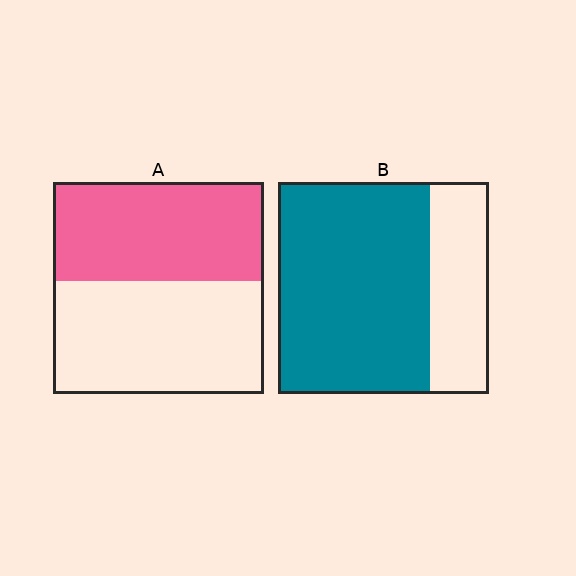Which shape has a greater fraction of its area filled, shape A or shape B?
Shape B.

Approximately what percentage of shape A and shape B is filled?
A is approximately 45% and B is approximately 70%.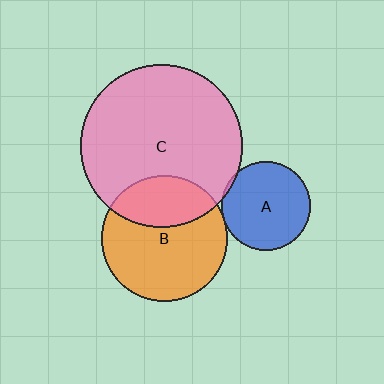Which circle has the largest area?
Circle C (pink).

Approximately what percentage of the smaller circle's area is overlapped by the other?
Approximately 5%.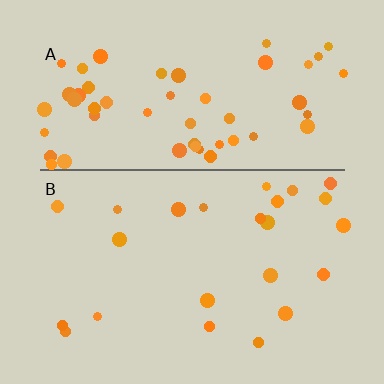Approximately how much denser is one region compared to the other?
Approximately 2.4× — region A over region B.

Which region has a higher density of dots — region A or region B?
A (the top).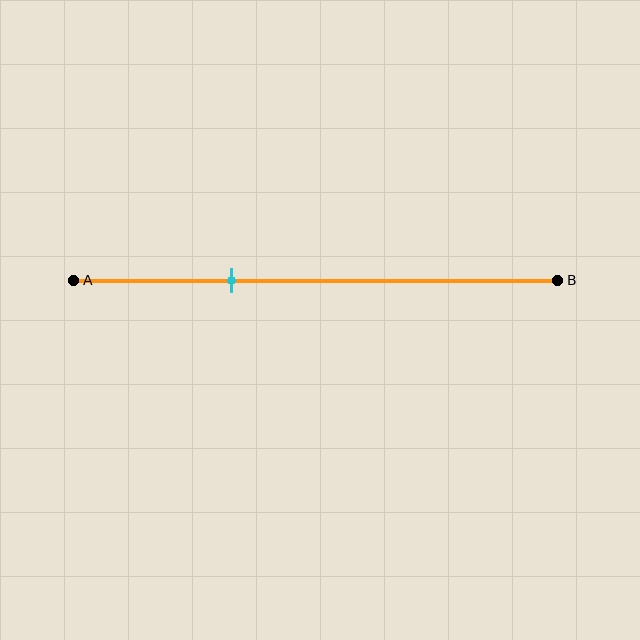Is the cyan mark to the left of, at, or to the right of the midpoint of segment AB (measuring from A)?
The cyan mark is to the left of the midpoint of segment AB.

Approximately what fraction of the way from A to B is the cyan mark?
The cyan mark is approximately 35% of the way from A to B.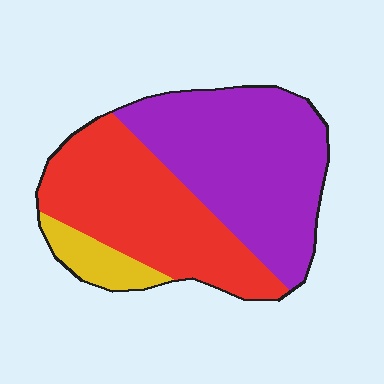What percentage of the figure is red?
Red covers about 40% of the figure.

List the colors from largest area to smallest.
From largest to smallest: purple, red, yellow.